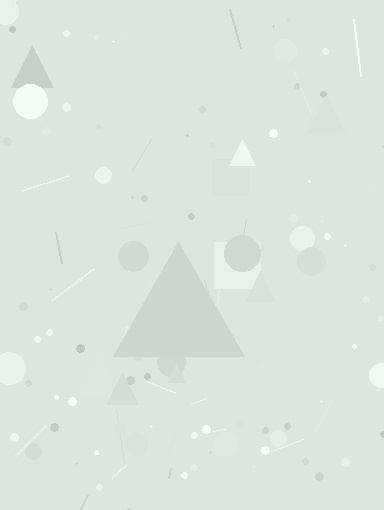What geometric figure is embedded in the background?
A triangle is embedded in the background.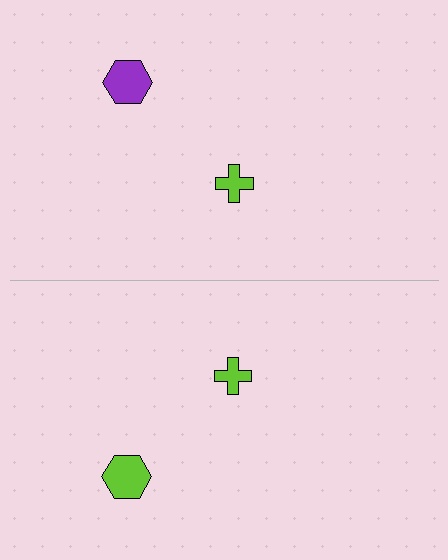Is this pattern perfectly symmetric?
No, the pattern is not perfectly symmetric. The lime hexagon on the bottom side breaks the symmetry — its mirror counterpart is purple.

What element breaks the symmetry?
The lime hexagon on the bottom side breaks the symmetry — its mirror counterpart is purple.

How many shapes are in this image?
There are 4 shapes in this image.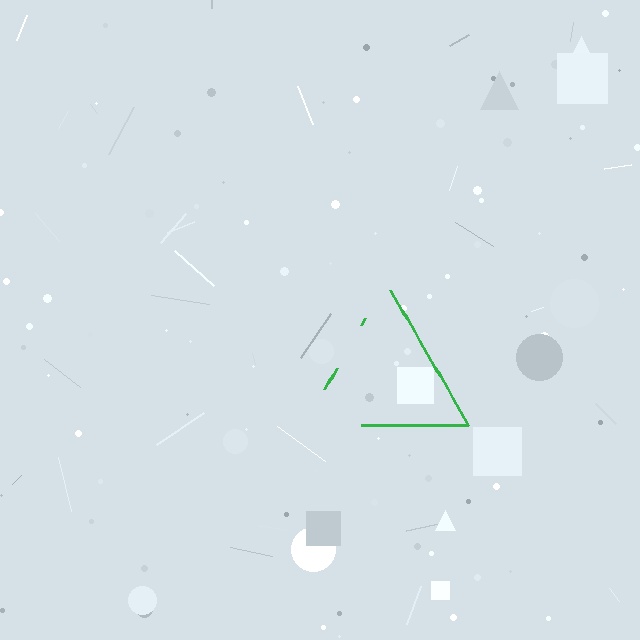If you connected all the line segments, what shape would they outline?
They would outline a triangle.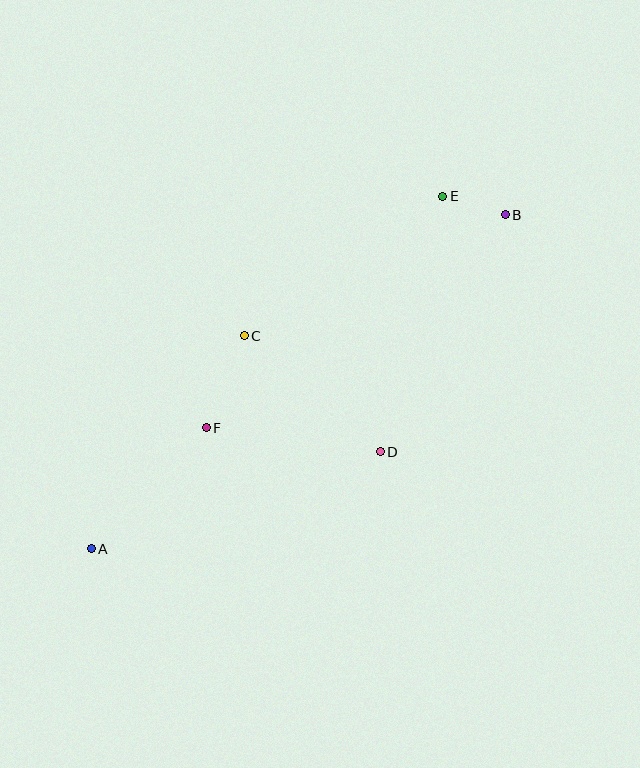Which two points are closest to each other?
Points B and E are closest to each other.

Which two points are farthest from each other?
Points A and B are farthest from each other.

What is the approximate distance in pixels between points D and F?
The distance between D and F is approximately 176 pixels.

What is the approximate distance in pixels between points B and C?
The distance between B and C is approximately 288 pixels.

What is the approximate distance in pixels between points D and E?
The distance between D and E is approximately 263 pixels.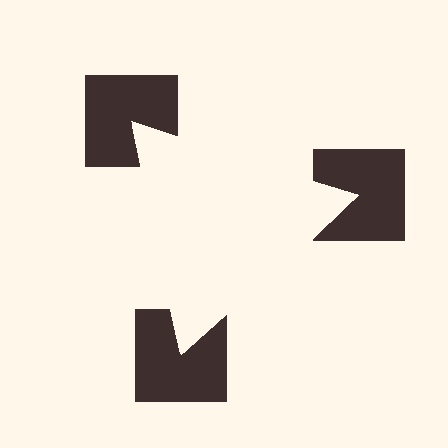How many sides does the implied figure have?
3 sides.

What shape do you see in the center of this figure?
An illusory triangle — its edges are inferred from the aligned wedge cuts in the notched squares, not physically drawn.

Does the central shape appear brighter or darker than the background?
It typically appears slightly brighter than the background, even though no actual brightness change is drawn.